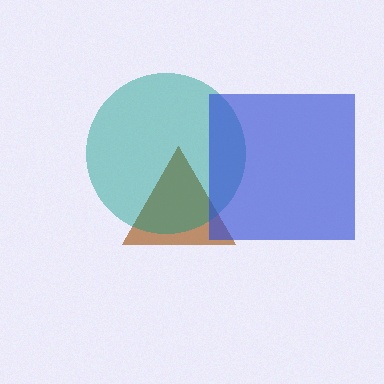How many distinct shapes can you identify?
There are 3 distinct shapes: a brown triangle, a teal circle, a blue square.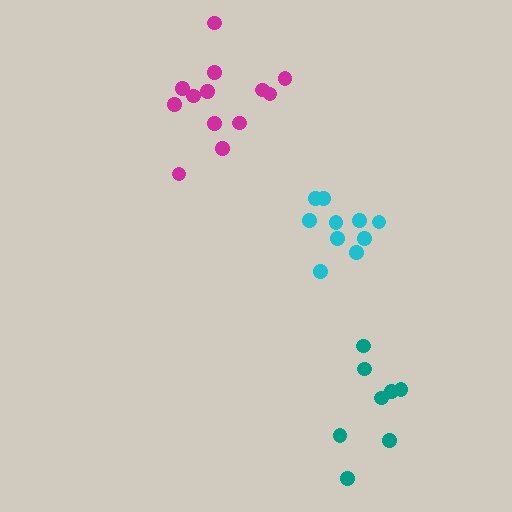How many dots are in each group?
Group 1: 10 dots, Group 2: 13 dots, Group 3: 8 dots (31 total).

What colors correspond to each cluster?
The clusters are colored: cyan, magenta, teal.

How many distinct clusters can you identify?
There are 3 distinct clusters.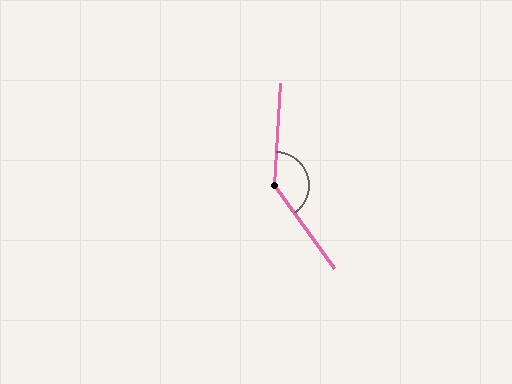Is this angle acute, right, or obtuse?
It is obtuse.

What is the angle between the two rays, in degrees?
Approximately 141 degrees.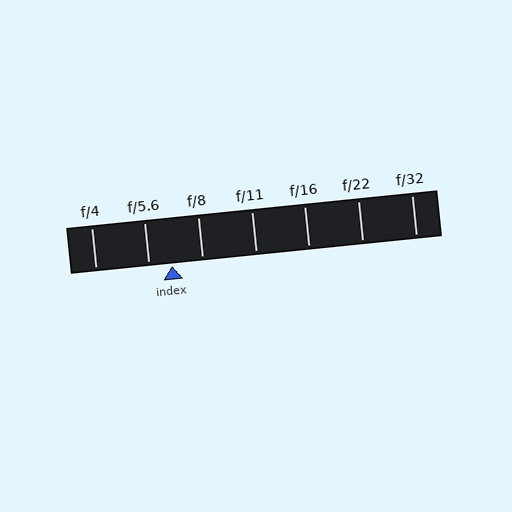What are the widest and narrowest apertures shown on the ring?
The widest aperture shown is f/4 and the narrowest is f/32.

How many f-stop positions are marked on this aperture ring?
There are 7 f-stop positions marked.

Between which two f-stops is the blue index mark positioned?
The index mark is between f/5.6 and f/8.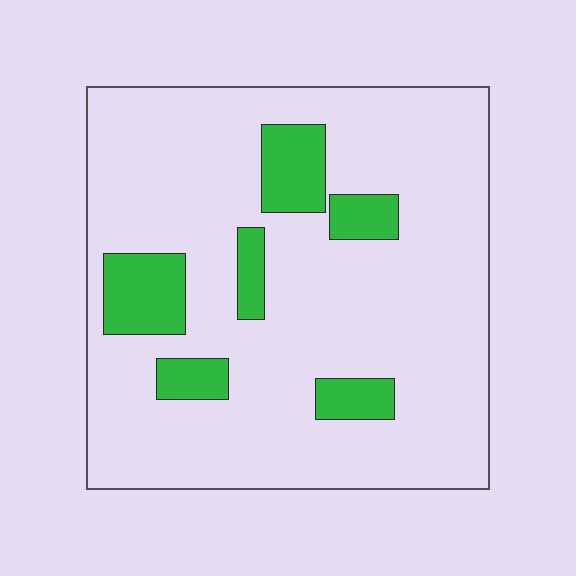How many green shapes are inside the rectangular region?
6.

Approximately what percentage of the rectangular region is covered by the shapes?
Approximately 15%.